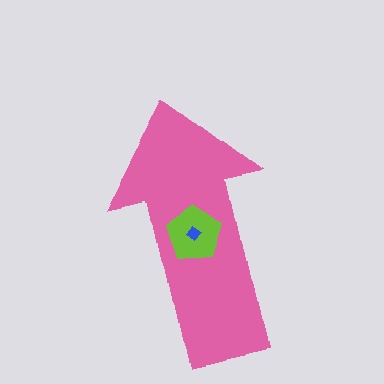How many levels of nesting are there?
3.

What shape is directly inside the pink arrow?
The lime pentagon.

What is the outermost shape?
The pink arrow.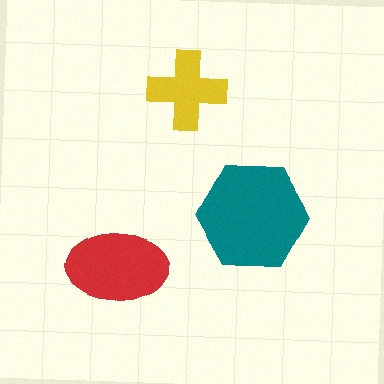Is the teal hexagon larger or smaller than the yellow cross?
Larger.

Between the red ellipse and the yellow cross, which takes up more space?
The red ellipse.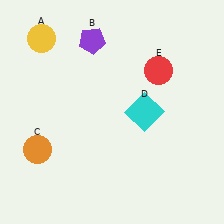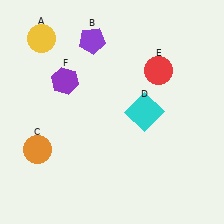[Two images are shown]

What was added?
A purple hexagon (F) was added in Image 2.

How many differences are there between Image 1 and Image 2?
There is 1 difference between the two images.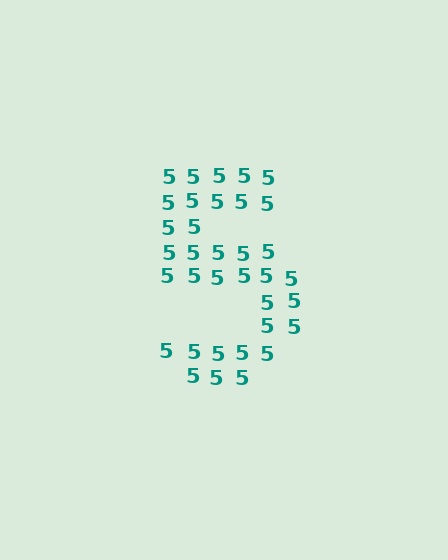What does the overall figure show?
The overall figure shows the digit 5.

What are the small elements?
The small elements are digit 5's.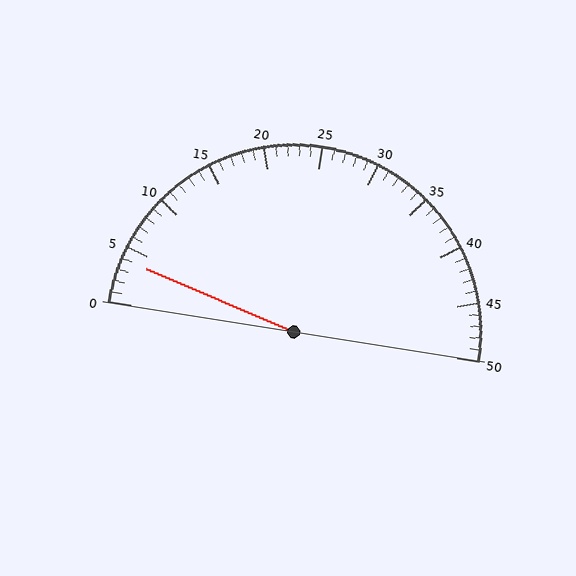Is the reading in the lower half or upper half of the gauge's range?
The reading is in the lower half of the range (0 to 50).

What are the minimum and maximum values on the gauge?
The gauge ranges from 0 to 50.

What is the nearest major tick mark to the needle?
The nearest major tick mark is 5.